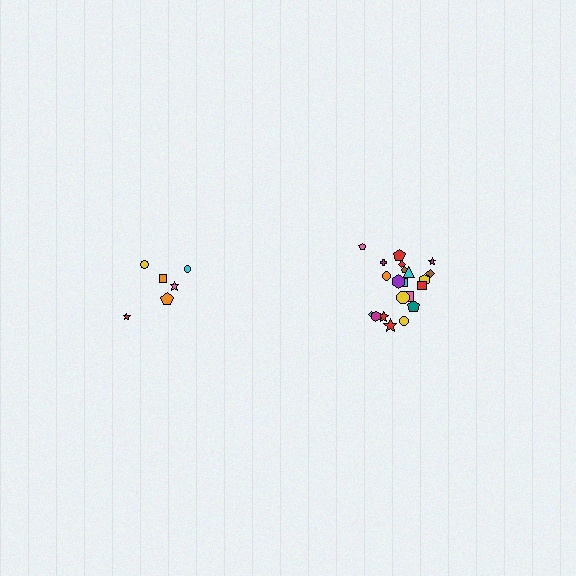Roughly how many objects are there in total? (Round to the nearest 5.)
Roughly 30 objects in total.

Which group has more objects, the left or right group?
The right group.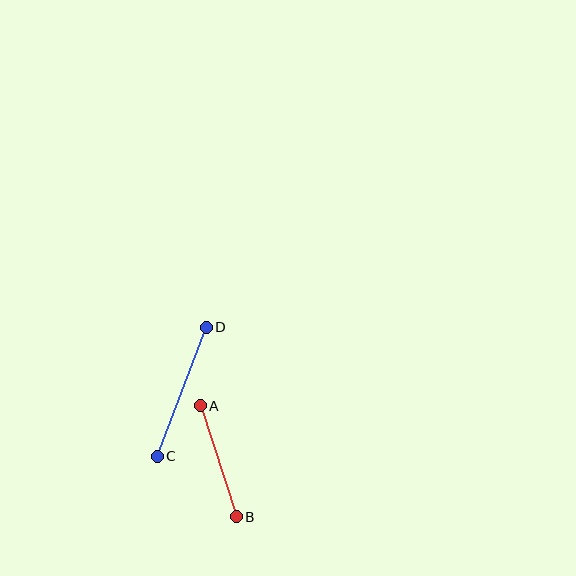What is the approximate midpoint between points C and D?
The midpoint is at approximately (182, 392) pixels.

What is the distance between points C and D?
The distance is approximately 138 pixels.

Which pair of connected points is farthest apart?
Points C and D are farthest apart.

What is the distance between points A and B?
The distance is approximately 117 pixels.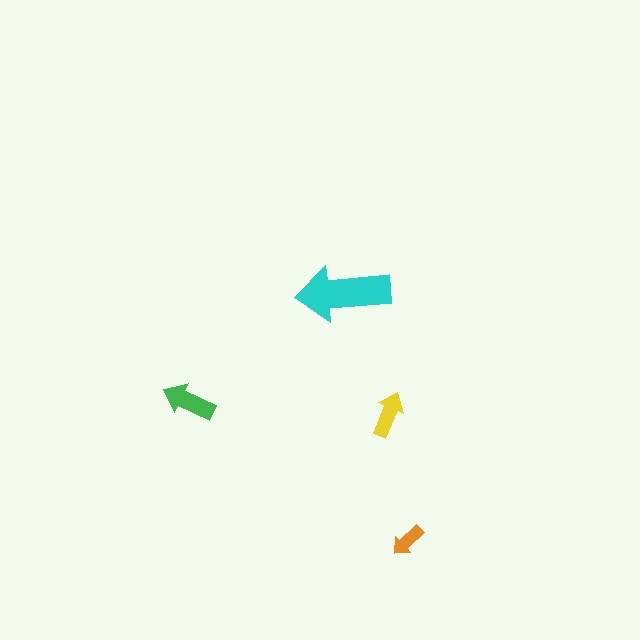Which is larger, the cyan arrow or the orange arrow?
The cyan one.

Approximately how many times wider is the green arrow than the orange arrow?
About 1.5 times wider.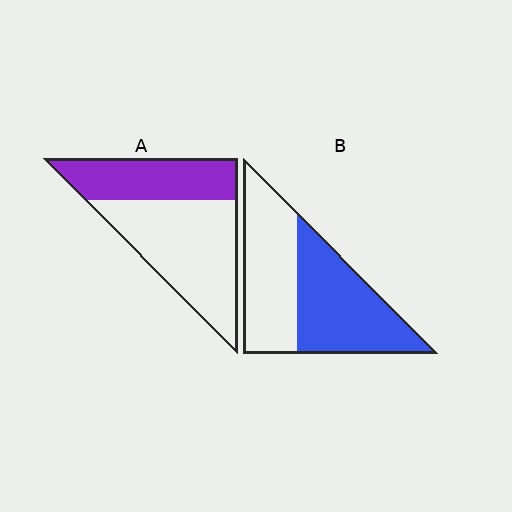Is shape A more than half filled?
No.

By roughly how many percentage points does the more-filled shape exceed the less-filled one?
By roughly 15 percentage points (B over A).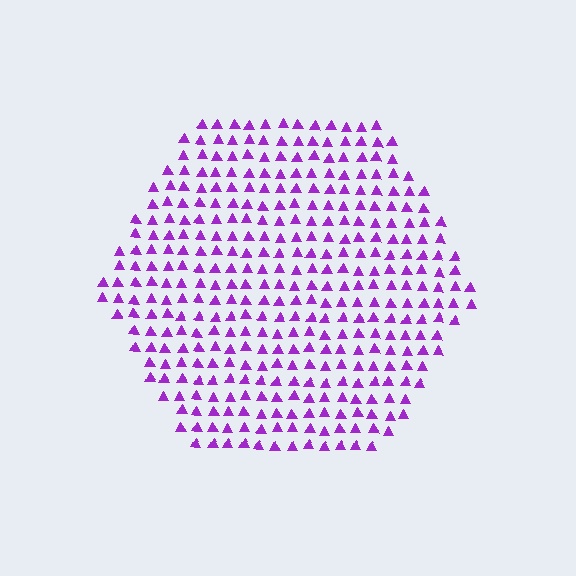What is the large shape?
The large shape is a hexagon.